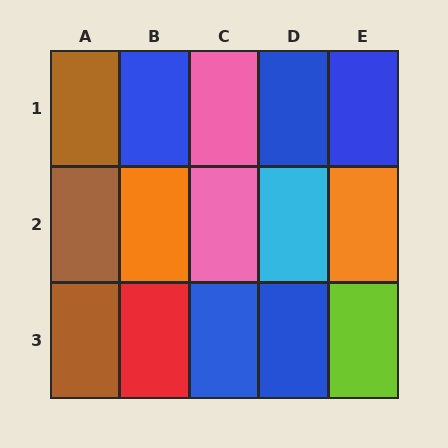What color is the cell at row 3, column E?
Lime.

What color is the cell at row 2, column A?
Brown.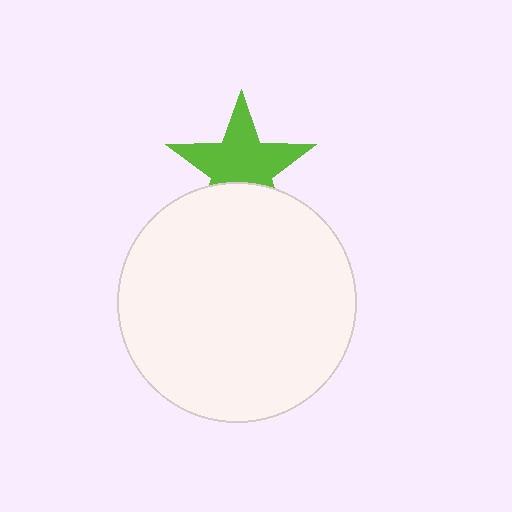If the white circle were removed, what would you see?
You would see the complete lime star.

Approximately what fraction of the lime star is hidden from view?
Roughly 32% of the lime star is hidden behind the white circle.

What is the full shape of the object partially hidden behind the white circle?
The partially hidden object is a lime star.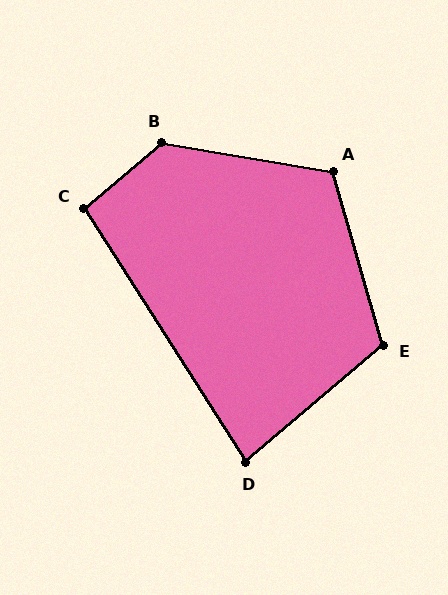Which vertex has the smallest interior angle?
D, at approximately 82 degrees.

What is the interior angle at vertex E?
Approximately 114 degrees (obtuse).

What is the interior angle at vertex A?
Approximately 116 degrees (obtuse).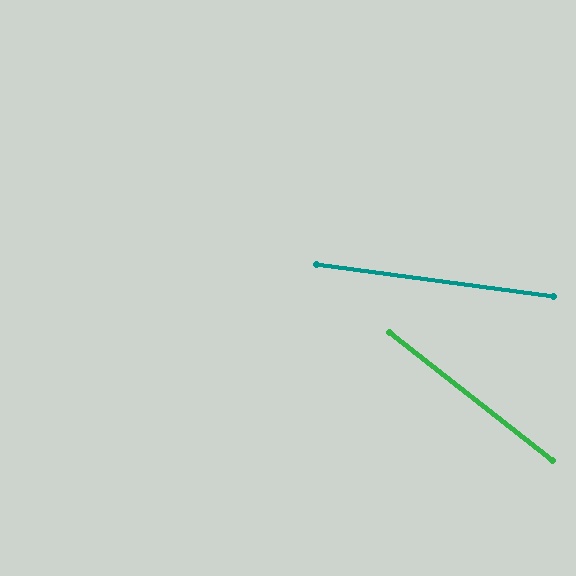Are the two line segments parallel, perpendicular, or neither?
Neither parallel nor perpendicular — they differ by about 30°.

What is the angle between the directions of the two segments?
Approximately 30 degrees.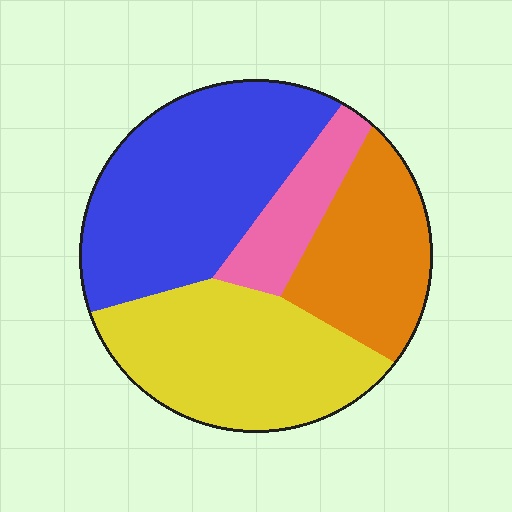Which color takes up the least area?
Pink, at roughly 10%.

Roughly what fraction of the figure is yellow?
Yellow takes up between a sixth and a third of the figure.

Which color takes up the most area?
Blue, at roughly 35%.